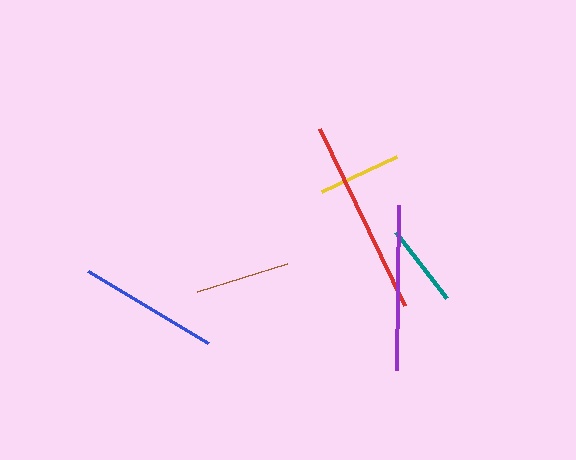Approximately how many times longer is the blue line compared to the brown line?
The blue line is approximately 1.5 times the length of the brown line.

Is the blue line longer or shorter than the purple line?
The purple line is longer than the blue line.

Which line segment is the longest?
The red line is the longest at approximately 196 pixels.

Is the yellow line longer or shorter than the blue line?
The blue line is longer than the yellow line.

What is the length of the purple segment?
The purple segment is approximately 165 pixels long.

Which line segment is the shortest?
The yellow line is the shortest at approximately 83 pixels.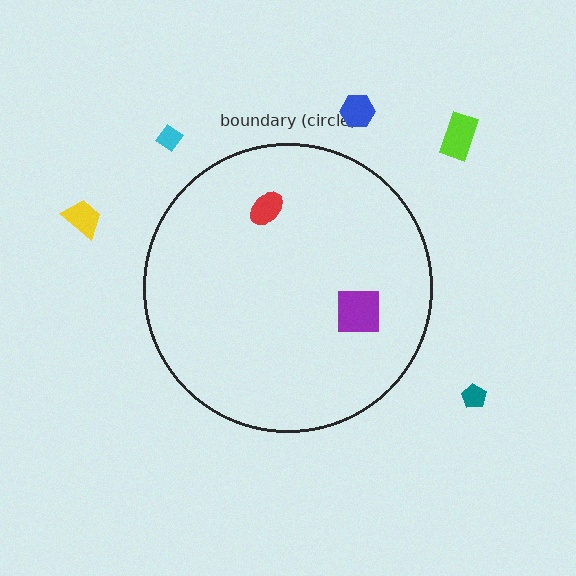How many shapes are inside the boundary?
2 inside, 5 outside.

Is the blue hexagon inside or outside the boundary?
Outside.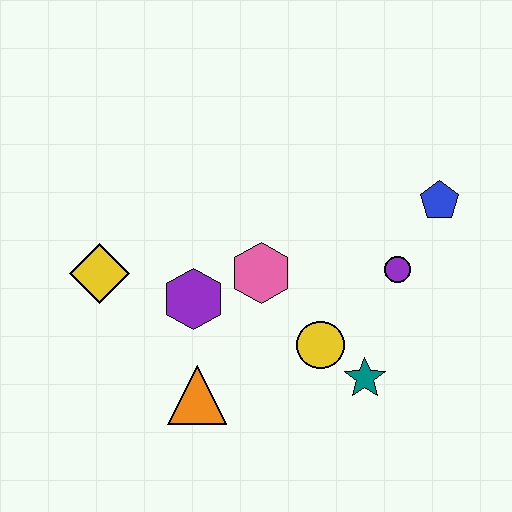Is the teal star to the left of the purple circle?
Yes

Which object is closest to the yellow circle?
The teal star is closest to the yellow circle.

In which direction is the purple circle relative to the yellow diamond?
The purple circle is to the right of the yellow diamond.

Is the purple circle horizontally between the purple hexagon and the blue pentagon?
Yes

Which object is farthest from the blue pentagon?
The yellow diamond is farthest from the blue pentagon.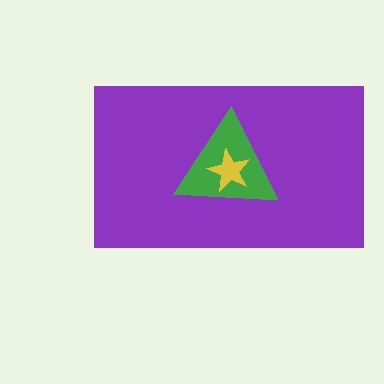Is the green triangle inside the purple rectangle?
Yes.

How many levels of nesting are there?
3.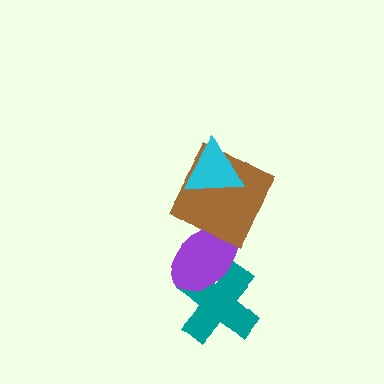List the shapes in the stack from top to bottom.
From top to bottom: the cyan triangle, the brown square, the purple ellipse, the teal cross.